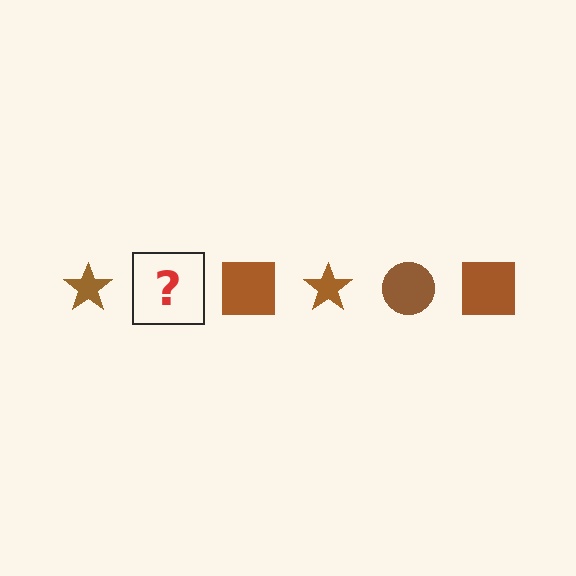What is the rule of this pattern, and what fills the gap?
The rule is that the pattern cycles through star, circle, square shapes in brown. The gap should be filled with a brown circle.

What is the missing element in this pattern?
The missing element is a brown circle.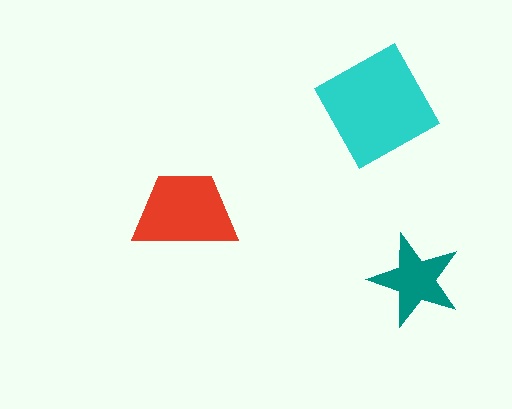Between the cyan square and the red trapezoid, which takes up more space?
The cyan square.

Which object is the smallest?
The teal star.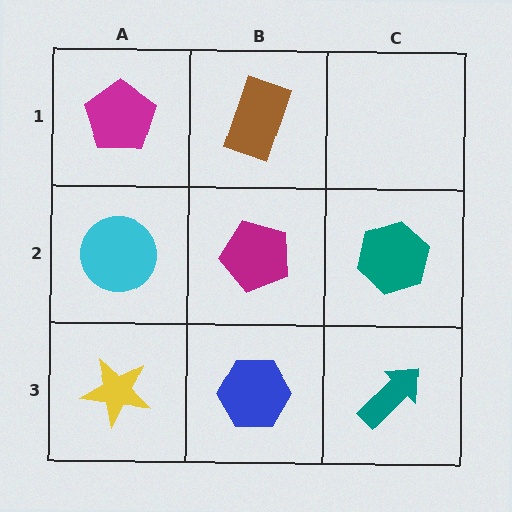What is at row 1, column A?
A magenta pentagon.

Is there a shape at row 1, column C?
No, that cell is empty.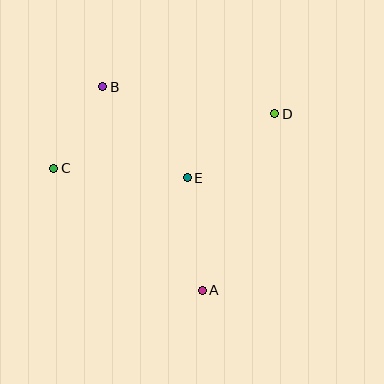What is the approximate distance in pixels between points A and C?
The distance between A and C is approximately 192 pixels.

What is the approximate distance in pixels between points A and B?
The distance between A and B is approximately 226 pixels.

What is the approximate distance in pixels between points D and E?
The distance between D and E is approximately 108 pixels.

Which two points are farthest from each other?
Points C and D are farthest from each other.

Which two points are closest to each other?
Points B and C are closest to each other.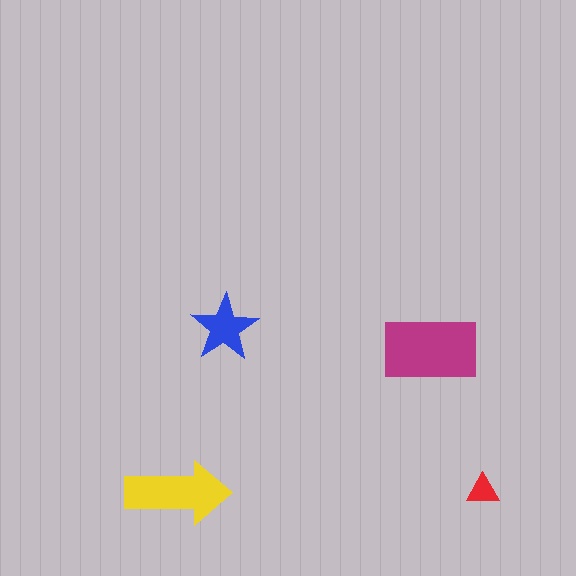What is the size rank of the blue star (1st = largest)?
3rd.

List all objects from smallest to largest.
The red triangle, the blue star, the yellow arrow, the magenta rectangle.